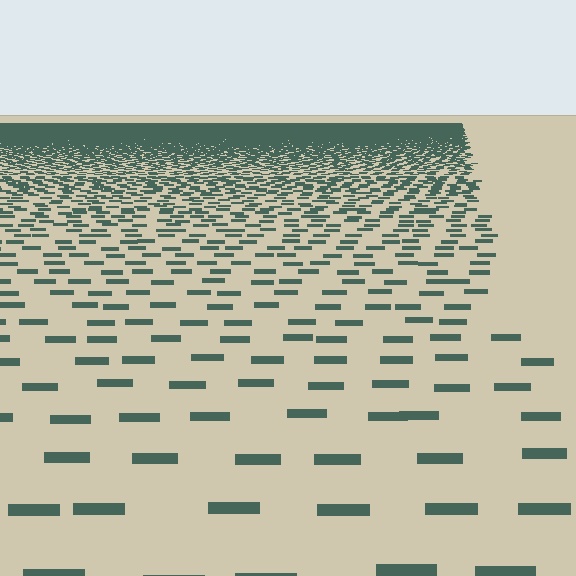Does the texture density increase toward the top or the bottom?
Density increases toward the top.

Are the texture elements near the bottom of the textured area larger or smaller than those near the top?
Larger. Near the bottom, elements are closer to the viewer and appear at a bigger on-screen size.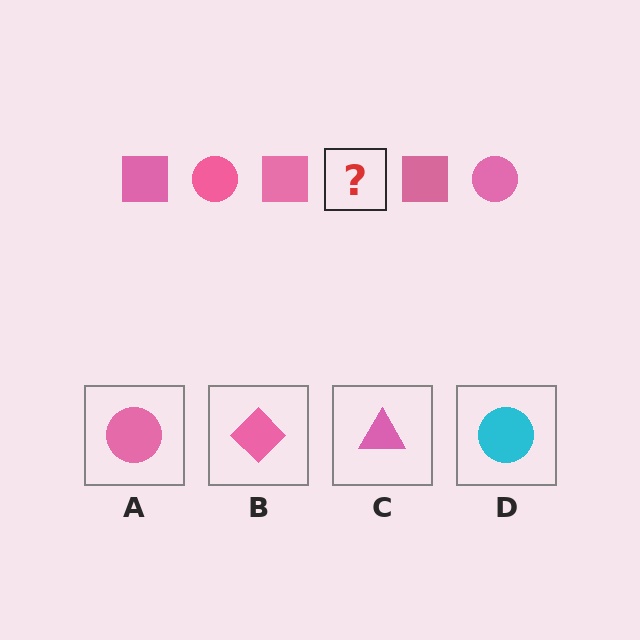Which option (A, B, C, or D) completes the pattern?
A.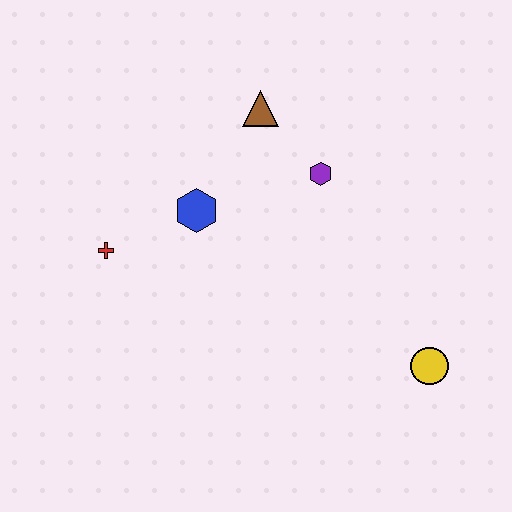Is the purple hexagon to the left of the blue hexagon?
No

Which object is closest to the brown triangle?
The purple hexagon is closest to the brown triangle.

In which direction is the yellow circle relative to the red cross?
The yellow circle is to the right of the red cross.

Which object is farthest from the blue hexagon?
The yellow circle is farthest from the blue hexagon.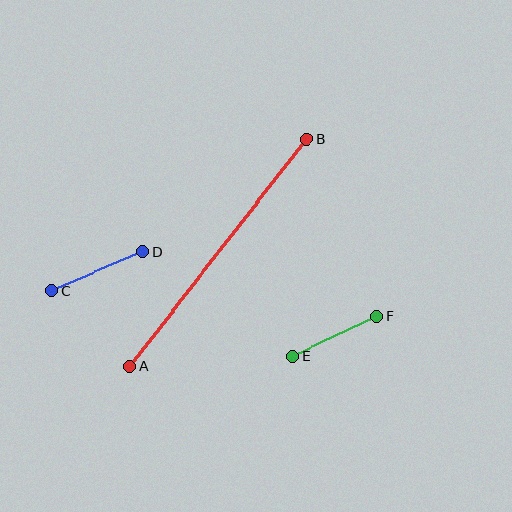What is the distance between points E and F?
The distance is approximately 93 pixels.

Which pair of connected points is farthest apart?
Points A and B are farthest apart.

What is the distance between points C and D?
The distance is approximately 99 pixels.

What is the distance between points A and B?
The distance is approximately 288 pixels.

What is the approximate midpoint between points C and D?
The midpoint is at approximately (97, 271) pixels.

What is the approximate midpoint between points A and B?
The midpoint is at approximately (218, 253) pixels.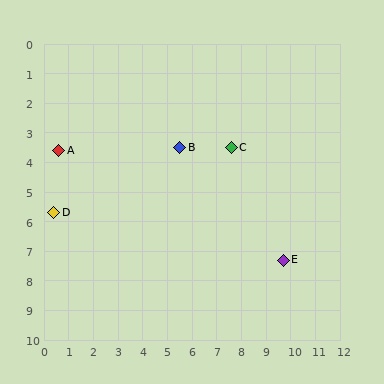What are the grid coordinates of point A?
Point A is at approximately (0.6, 3.6).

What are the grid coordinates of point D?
Point D is at approximately (0.4, 5.7).